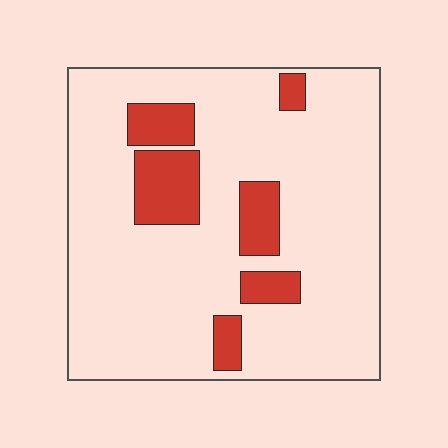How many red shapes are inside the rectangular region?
6.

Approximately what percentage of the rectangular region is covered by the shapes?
Approximately 15%.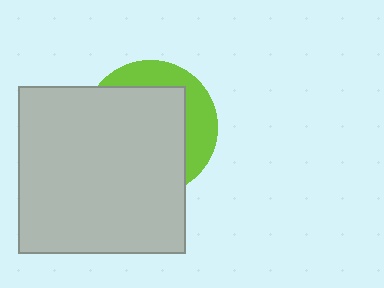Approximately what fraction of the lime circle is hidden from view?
Roughly 69% of the lime circle is hidden behind the light gray square.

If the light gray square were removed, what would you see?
You would see the complete lime circle.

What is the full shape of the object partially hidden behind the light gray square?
The partially hidden object is a lime circle.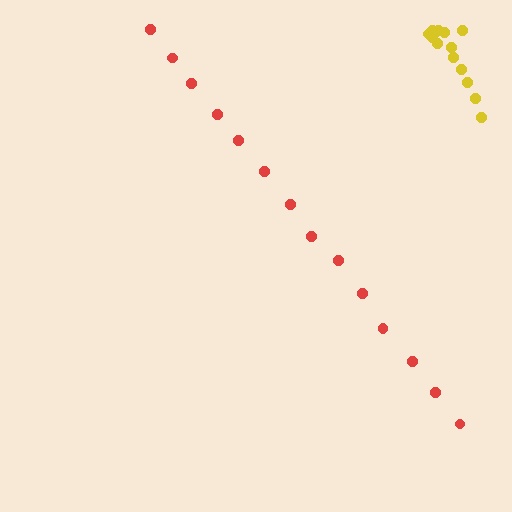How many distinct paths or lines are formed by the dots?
There are 2 distinct paths.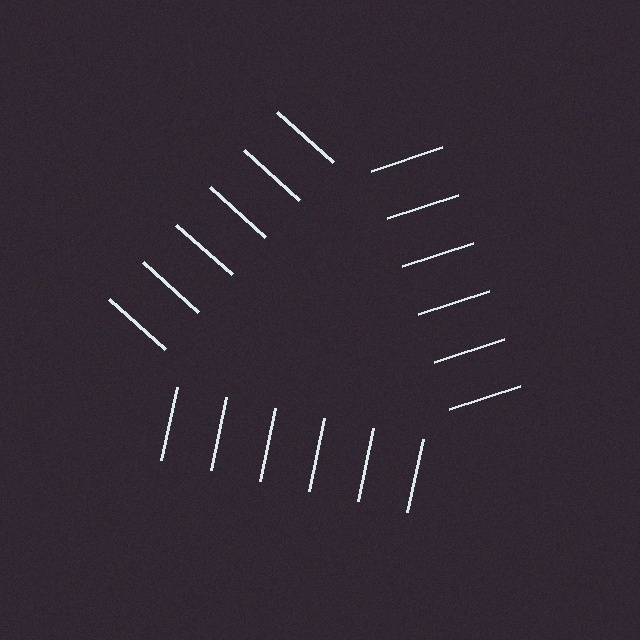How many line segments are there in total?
18 — 6 along each of the 3 edges.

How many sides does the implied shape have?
3 sides — the line-ends trace a triangle.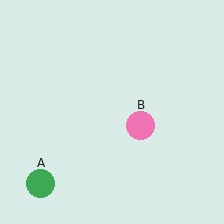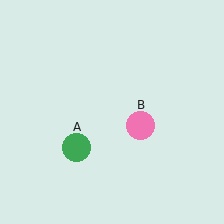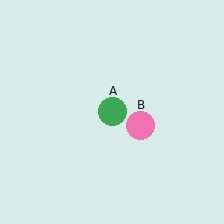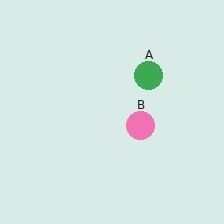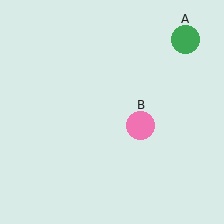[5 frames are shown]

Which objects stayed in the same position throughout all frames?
Pink circle (object B) remained stationary.